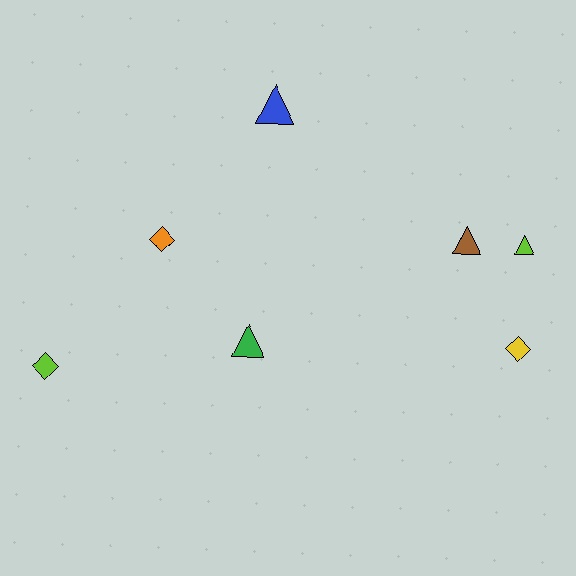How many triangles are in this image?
There are 4 triangles.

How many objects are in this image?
There are 7 objects.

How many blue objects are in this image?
There is 1 blue object.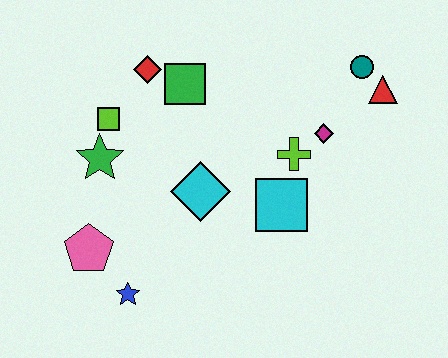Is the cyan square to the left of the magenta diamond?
Yes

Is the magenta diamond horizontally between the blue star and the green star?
No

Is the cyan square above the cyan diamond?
No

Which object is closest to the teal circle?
The red triangle is closest to the teal circle.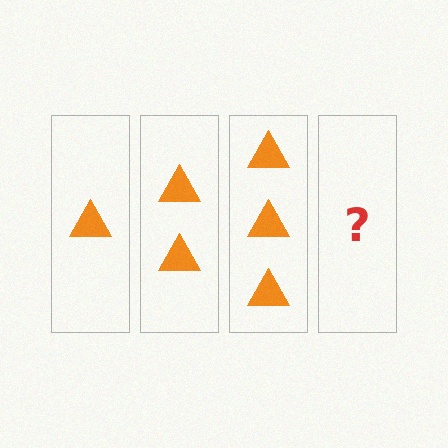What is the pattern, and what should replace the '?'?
The pattern is that each step adds one more triangle. The '?' should be 4 triangles.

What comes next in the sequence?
The next element should be 4 triangles.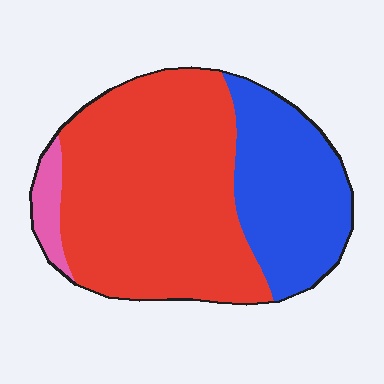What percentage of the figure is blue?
Blue covers roughly 30% of the figure.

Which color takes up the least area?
Pink, at roughly 5%.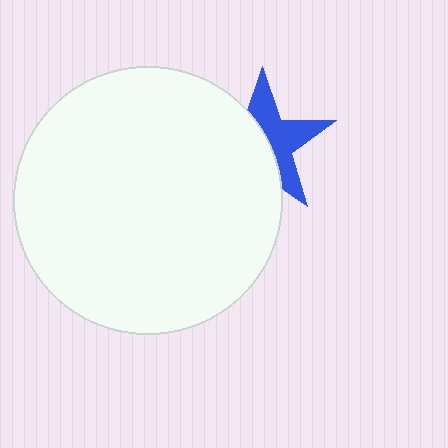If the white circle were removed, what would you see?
You would see the complete blue star.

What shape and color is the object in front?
The object in front is a white circle.